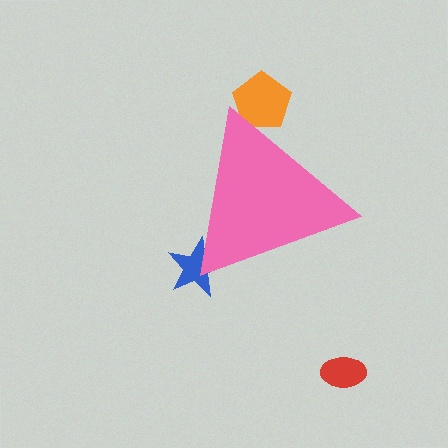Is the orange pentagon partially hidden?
Yes, the orange pentagon is partially hidden behind the pink triangle.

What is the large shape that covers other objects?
A pink triangle.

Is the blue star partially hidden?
Yes, the blue star is partially hidden behind the pink triangle.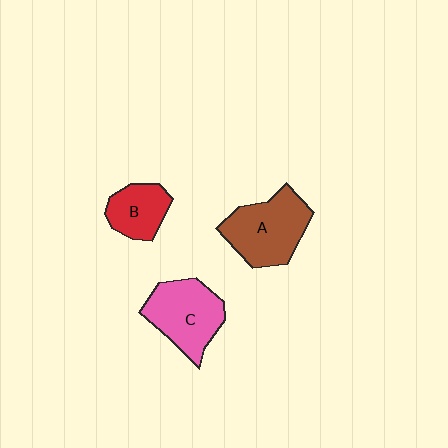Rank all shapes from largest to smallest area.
From largest to smallest: A (brown), C (pink), B (red).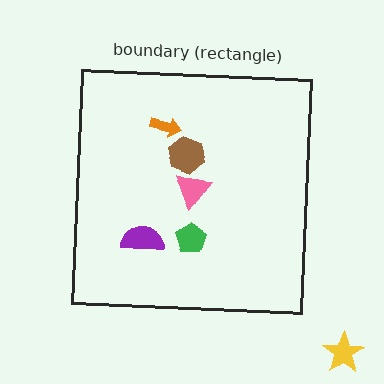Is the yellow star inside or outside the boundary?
Outside.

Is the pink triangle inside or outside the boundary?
Inside.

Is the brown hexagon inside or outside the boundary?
Inside.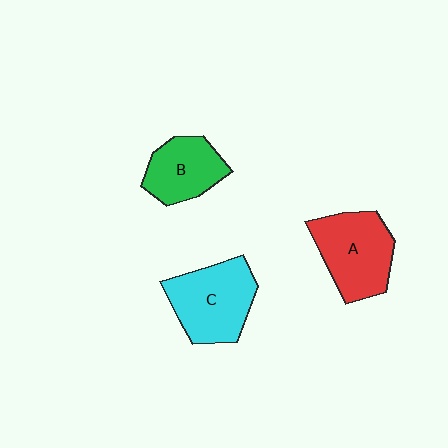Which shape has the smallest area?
Shape B (green).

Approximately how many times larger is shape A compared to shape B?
Approximately 1.3 times.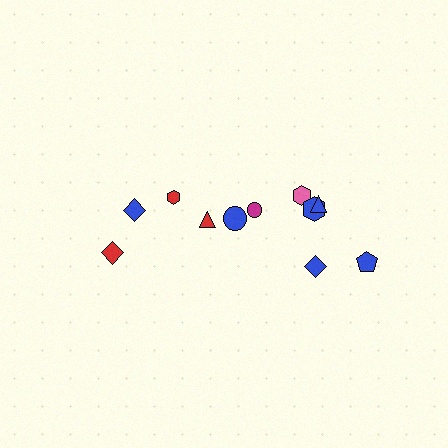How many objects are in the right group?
There are 7 objects.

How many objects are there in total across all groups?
There are 11 objects.